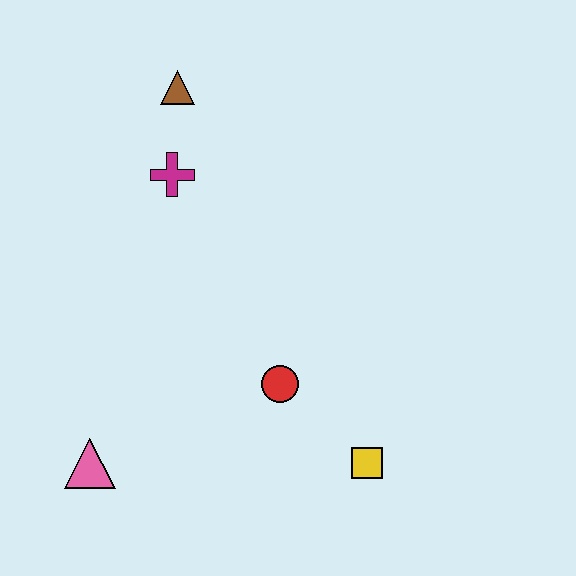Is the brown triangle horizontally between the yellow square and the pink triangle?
Yes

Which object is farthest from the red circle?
The brown triangle is farthest from the red circle.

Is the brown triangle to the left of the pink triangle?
No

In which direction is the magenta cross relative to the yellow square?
The magenta cross is above the yellow square.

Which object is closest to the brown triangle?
The magenta cross is closest to the brown triangle.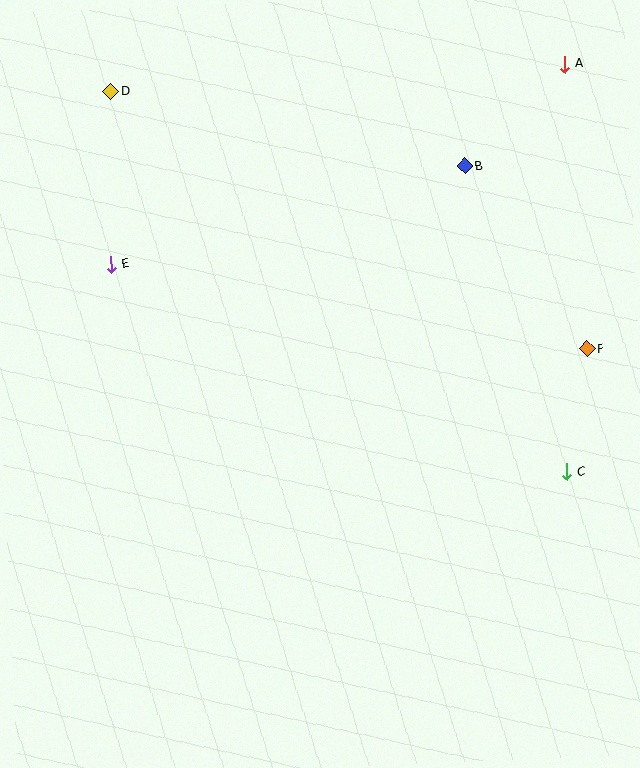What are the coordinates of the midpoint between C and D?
The midpoint between C and D is at (339, 282).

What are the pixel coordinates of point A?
Point A is at (565, 64).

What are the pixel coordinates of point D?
Point D is at (111, 92).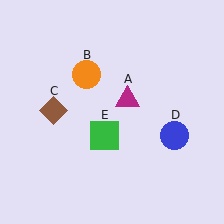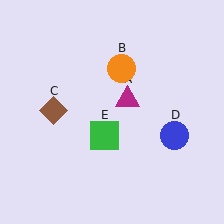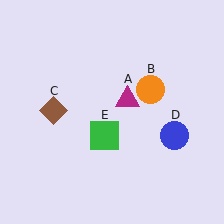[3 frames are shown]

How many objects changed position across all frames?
1 object changed position: orange circle (object B).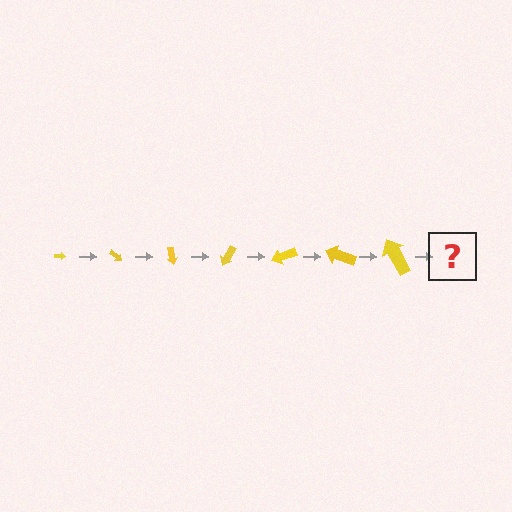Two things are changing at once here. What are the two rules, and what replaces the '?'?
The two rules are that the arrow grows larger each step and it rotates 40 degrees each step. The '?' should be an arrow, larger than the previous one and rotated 280 degrees from the start.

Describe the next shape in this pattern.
It should be an arrow, larger than the previous one and rotated 280 degrees from the start.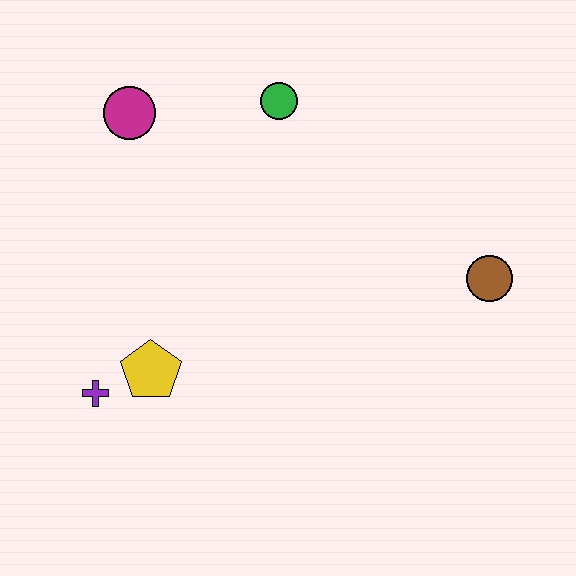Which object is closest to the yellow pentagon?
The purple cross is closest to the yellow pentagon.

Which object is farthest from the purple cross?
The brown circle is farthest from the purple cross.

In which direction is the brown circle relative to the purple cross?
The brown circle is to the right of the purple cross.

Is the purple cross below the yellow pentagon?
Yes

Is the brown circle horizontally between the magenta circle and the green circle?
No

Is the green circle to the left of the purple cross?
No